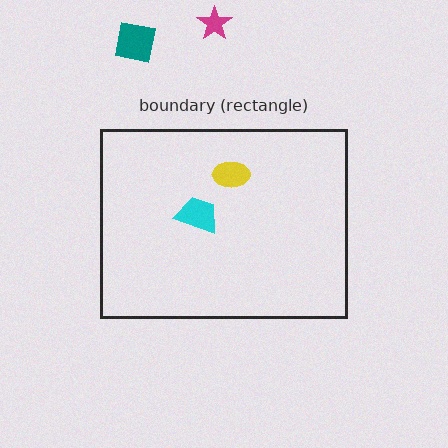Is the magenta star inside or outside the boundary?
Outside.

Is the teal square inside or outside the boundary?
Outside.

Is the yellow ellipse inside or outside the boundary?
Inside.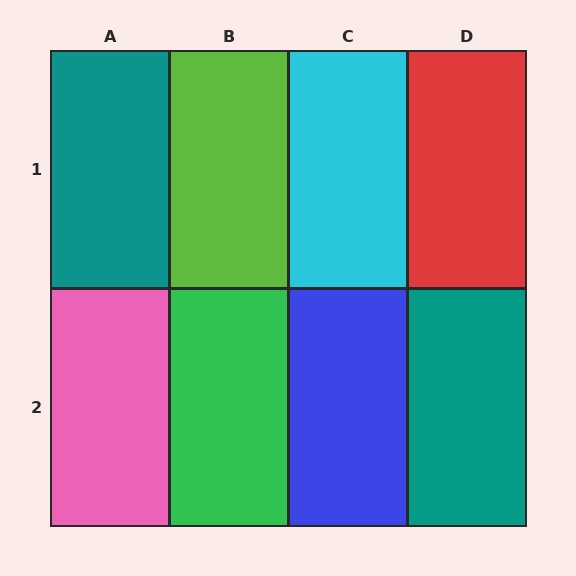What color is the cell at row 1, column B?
Lime.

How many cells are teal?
2 cells are teal.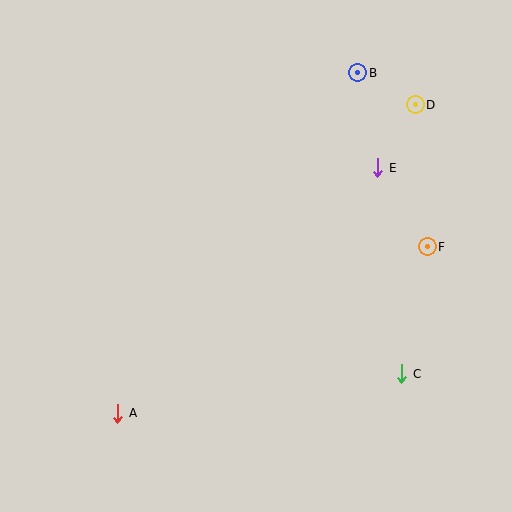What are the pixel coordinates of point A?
Point A is at (118, 413).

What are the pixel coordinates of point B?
Point B is at (358, 73).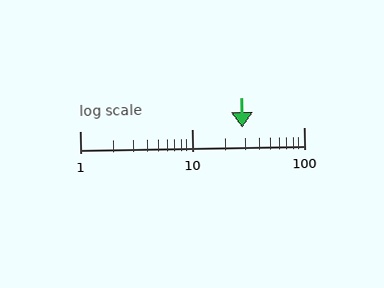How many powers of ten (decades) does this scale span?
The scale spans 2 decades, from 1 to 100.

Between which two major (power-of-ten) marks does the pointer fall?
The pointer is between 10 and 100.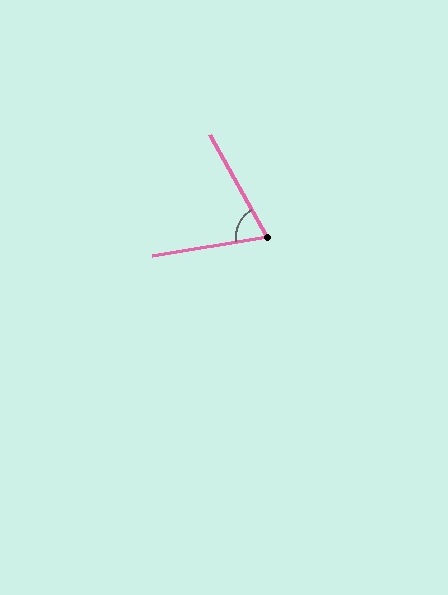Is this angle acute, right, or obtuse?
It is acute.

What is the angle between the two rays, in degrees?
Approximately 70 degrees.